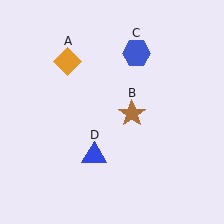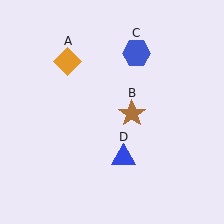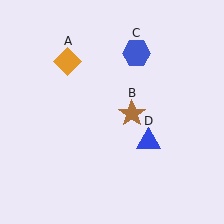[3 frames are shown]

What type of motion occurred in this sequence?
The blue triangle (object D) rotated counterclockwise around the center of the scene.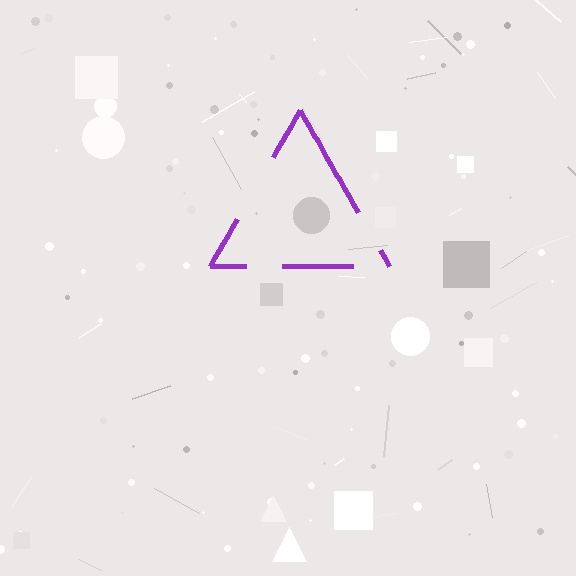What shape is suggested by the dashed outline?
The dashed outline suggests a triangle.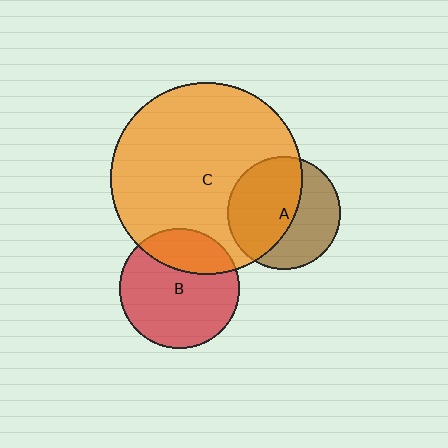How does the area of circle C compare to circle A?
Approximately 2.9 times.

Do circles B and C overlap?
Yes.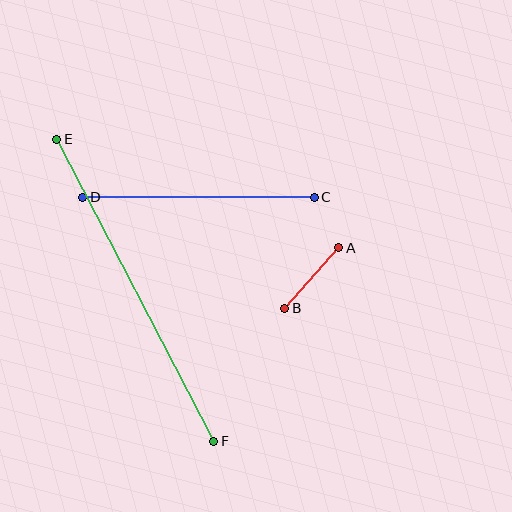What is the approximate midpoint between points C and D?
The midpoint is at approximately (198, 197) pixels.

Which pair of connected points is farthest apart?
Points E and F are farthest apart.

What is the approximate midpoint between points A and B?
The midpoint is at approximately (312, 278) pixels.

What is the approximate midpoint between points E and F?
The midpoint is at approximately (135, 290) pixels.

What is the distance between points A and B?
The distance is approximately 81 pixels.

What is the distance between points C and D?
The distance is approximately 232 pixels.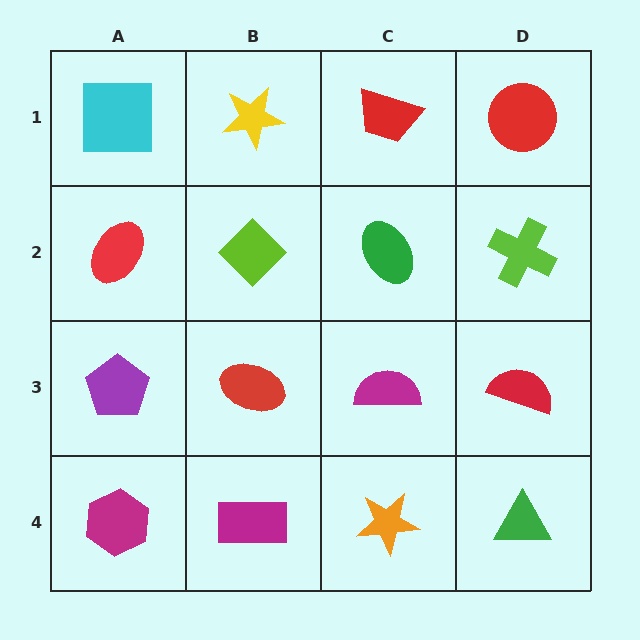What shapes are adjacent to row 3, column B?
A lime diamond (row 2, column B), a magenta rectangle (row 4, column B), a purple pentagon (row 3, column A), a magenta semicircle (row 3, column C).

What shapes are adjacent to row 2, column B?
A yellow star (row 1, column B), a red ellipse (row 3, column B), a red ellipse (row 2, column A), a green ellipse (row 2, column C).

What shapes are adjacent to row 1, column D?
A lime cross (row 2, column D), a red trapezoid (row 1, column C).